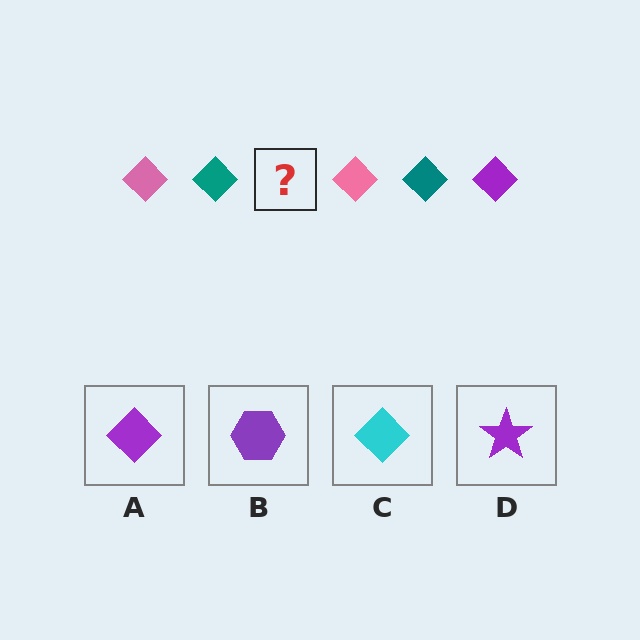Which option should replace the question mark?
Option A.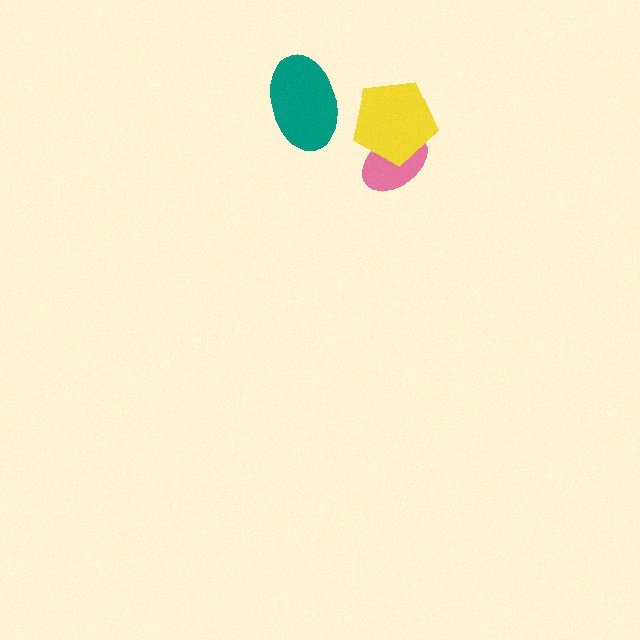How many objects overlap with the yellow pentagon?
1 object overlaps with the yellow pentagon.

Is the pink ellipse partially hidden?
Yes, it is partially covered by another shape.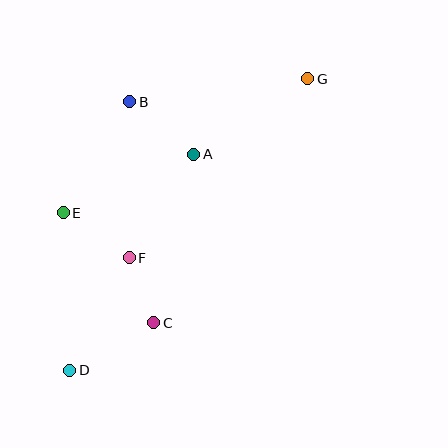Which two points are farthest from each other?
Points D and G are farthest from each other.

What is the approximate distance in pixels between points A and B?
The distance between A and B is approximately 83 pixels.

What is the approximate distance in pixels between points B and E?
The distance between B and E is approximately 129 pixels.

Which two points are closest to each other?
Points C and F are closest to each other.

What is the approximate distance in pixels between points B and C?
The distance between B and C is approximately 222 pixels.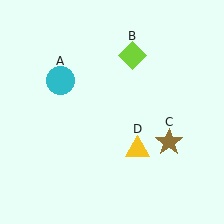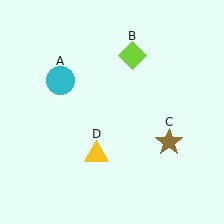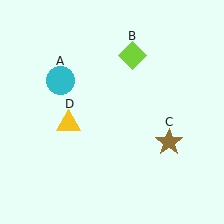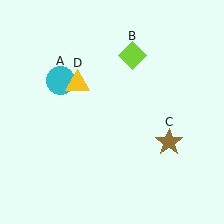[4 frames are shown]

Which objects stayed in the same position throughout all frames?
Cyan circle (object A) and lime diamond (object B) and brown star (object C) remained stationary.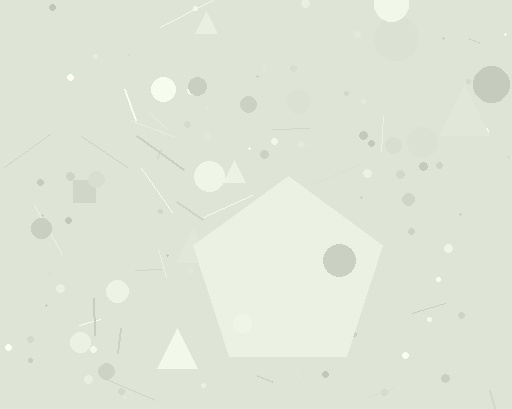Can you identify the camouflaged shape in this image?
The camouflaged shape is a pentagon.